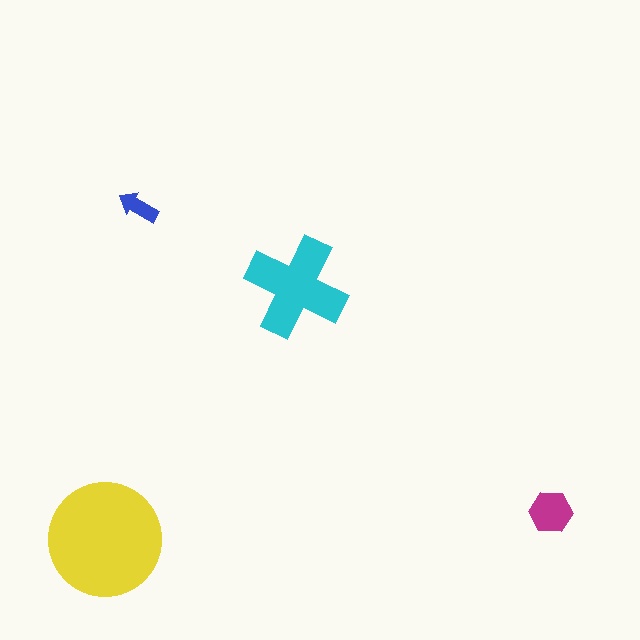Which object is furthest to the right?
The magenta hexagon is rightmost.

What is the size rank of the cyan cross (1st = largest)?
2nd.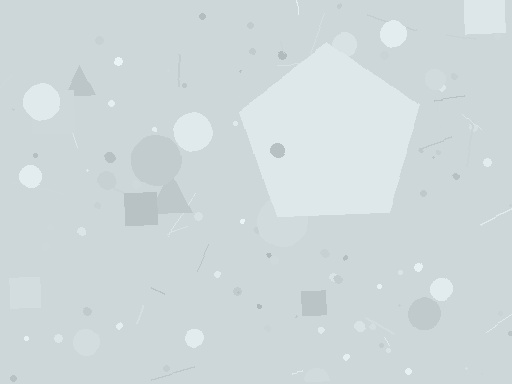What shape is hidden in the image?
A pentagon is hidden in the image.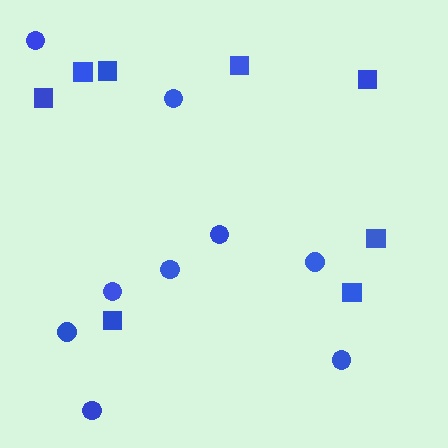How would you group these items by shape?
There are 2 groups: one group of squares (8) and one group of circles (9).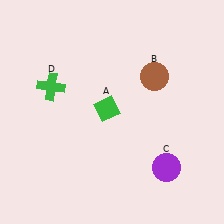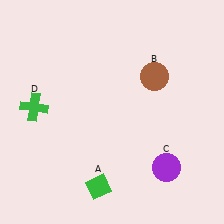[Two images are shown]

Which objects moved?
The objects that moved are: the green diamond (A), the green cross (D).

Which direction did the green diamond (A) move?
The green diamond (A) moved down.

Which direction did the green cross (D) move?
The green cross (D) moved down.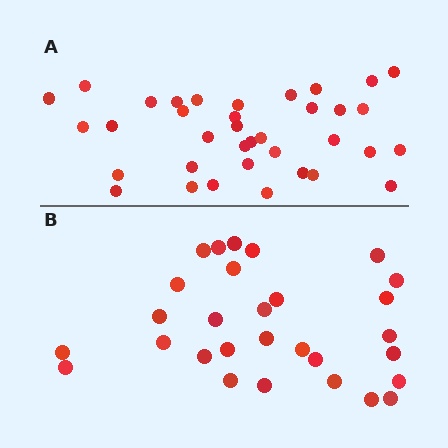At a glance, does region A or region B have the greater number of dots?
Region A (the top region) has more dots.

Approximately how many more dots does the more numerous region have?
Region A has roughly 8 or so more dots than region B.